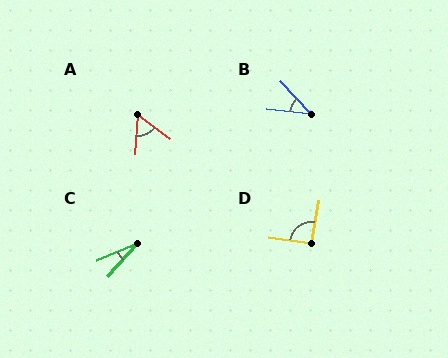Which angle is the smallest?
C, at approximately 25 degrees.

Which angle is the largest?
D, at approximately 91 degrees.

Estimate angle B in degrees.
Approximately 40 degrees.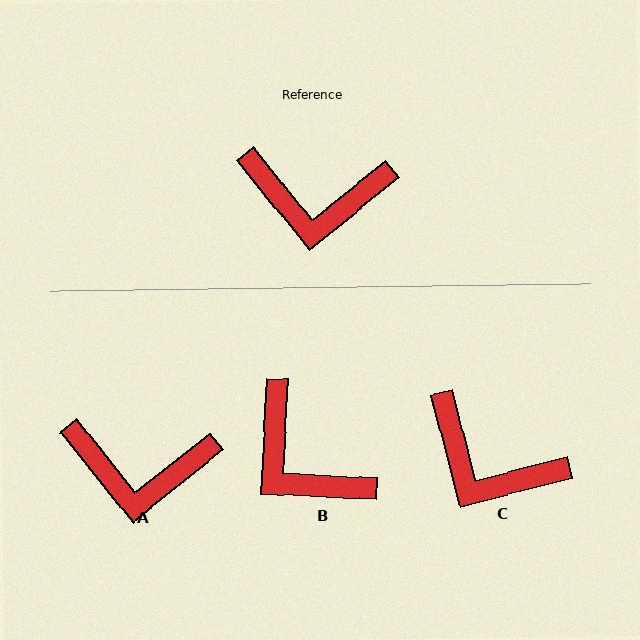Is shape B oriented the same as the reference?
No, it is off by about 42 degrees.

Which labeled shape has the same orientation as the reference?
A.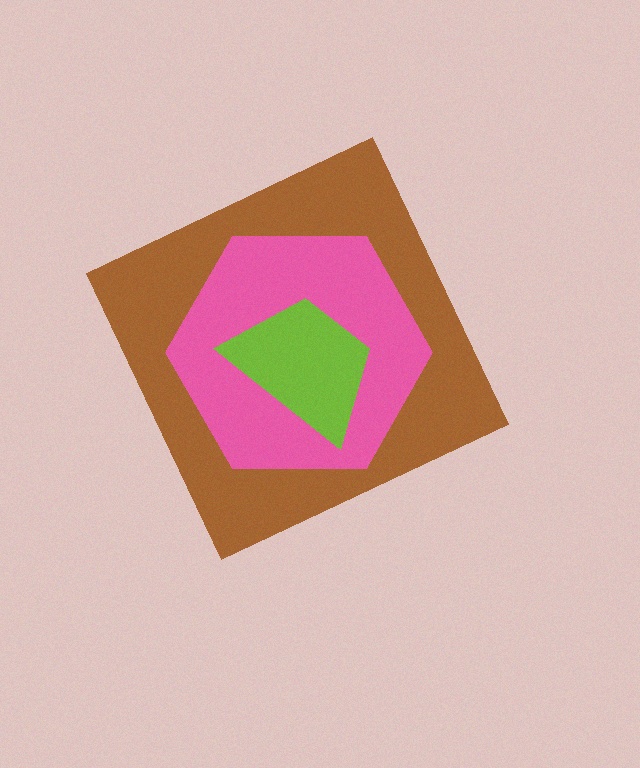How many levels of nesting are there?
3.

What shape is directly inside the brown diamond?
The pink hexagon.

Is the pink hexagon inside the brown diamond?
Yes.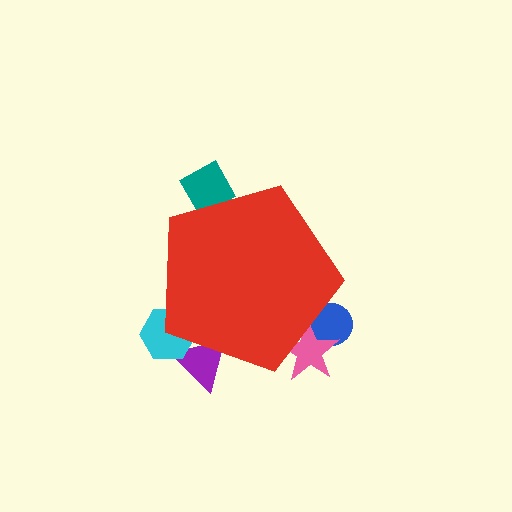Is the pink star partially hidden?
Yes, the pink star is partially hidden behind the red pentagon.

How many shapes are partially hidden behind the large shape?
5 shapes are partially hidden.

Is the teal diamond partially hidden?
Yes, the teal diamond is partially hidden behind the red pentagon.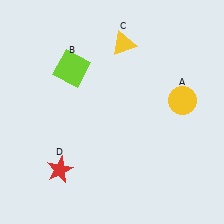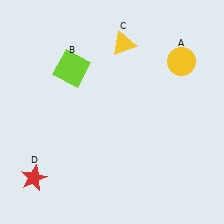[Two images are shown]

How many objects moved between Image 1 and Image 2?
2 objects moved between the two images.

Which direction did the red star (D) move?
The red star (D) moved left.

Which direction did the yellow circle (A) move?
The yellow circle (A) moved up.